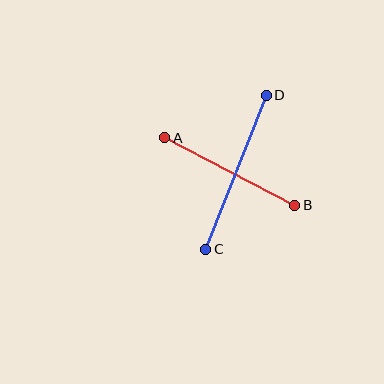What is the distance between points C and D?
The distance is approximately 166 pixels.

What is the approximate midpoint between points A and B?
The midpoint is at approximately (230, 172) pixels.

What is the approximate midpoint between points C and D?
The midpoint is at approximately (236, 172) pixels.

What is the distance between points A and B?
The distance is approximately 146 pixels.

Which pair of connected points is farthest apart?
Points C and D are farthest apart.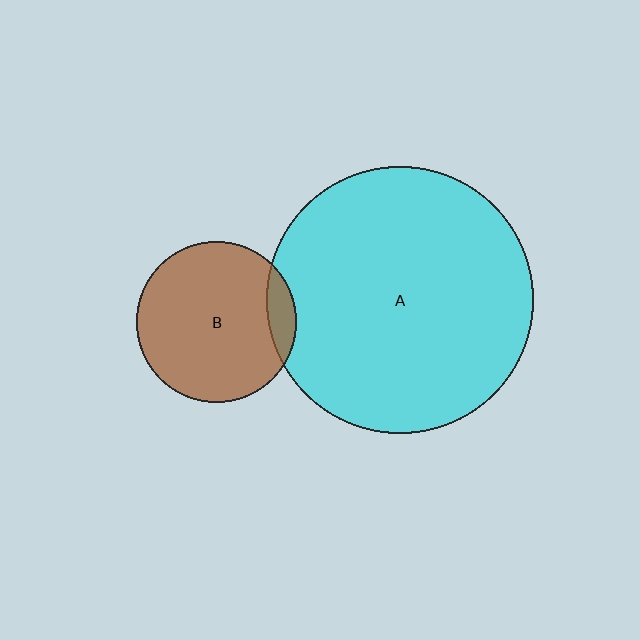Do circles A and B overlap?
Yes.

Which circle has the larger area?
Circle A (cyan).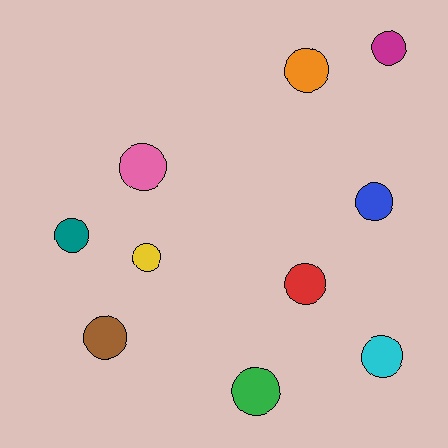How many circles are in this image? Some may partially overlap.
There are 10 circles.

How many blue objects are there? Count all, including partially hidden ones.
There is 1 blue object.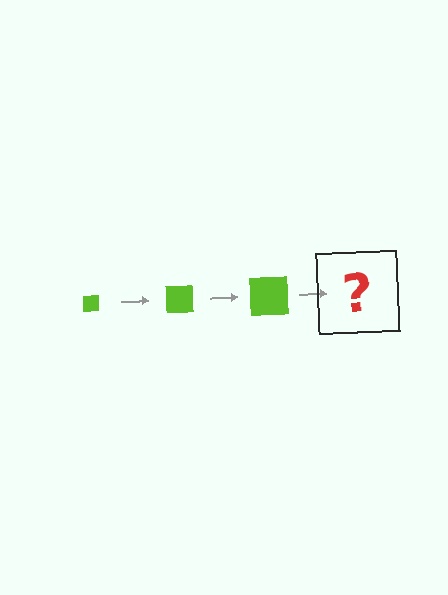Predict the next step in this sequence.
The next step is a lime square, larger than the previous one.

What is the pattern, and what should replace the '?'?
The pattern is that the square gets progressively larger each step. The '?' should be a lime square, larger than the previous one.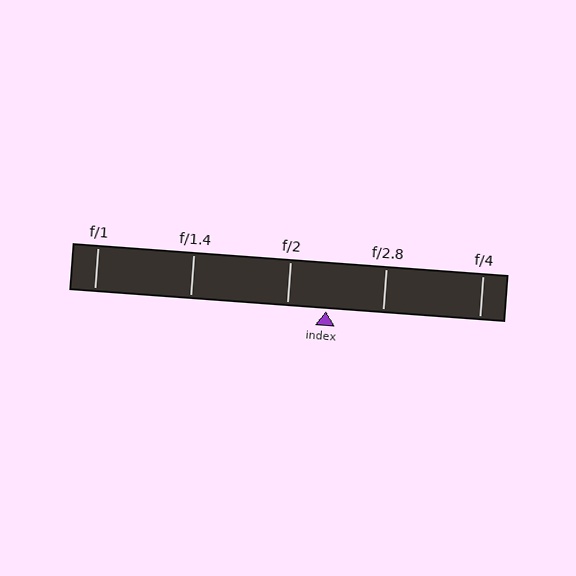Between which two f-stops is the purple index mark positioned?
The index mark is between f/2 and f/2.8.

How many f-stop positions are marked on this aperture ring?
There are 5 f-stop positions marked.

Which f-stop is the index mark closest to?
The index mark is closest to f/2.